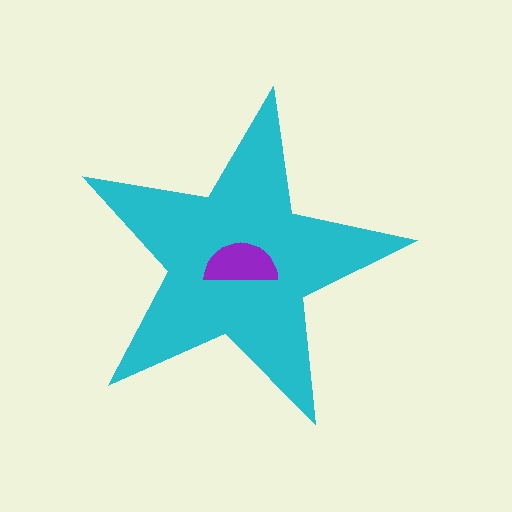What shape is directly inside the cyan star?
The purple semicircle.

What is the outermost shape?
The cyan star.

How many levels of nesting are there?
2.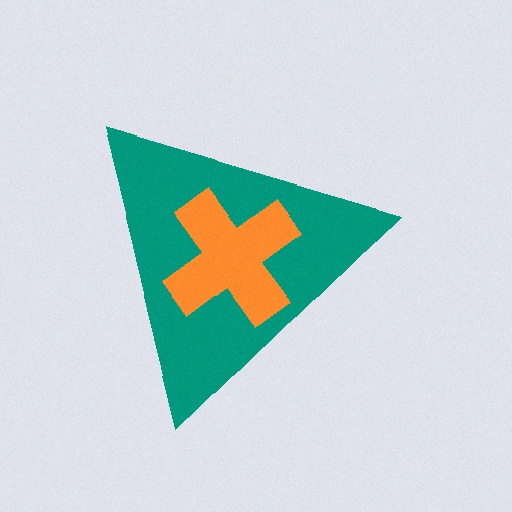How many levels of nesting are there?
2.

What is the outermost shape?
The teal triangle.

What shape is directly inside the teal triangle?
The orange cross.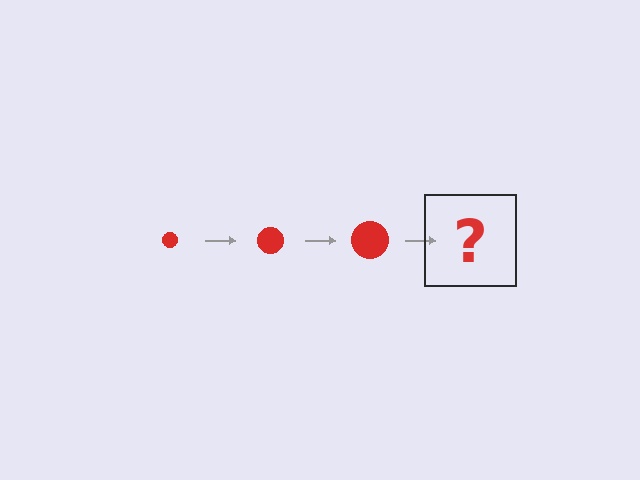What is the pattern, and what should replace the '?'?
The pattern is that the circle gets progressively larger each step. The '?' should be a red circle, larger than the previous one.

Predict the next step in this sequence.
The next step is a red circle, larger than the previous one.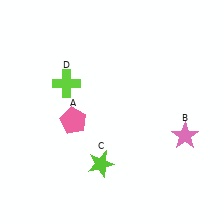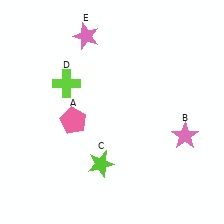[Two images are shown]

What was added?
A pink star (E) was added in Image 2.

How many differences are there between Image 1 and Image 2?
There is 1 difference between the two images.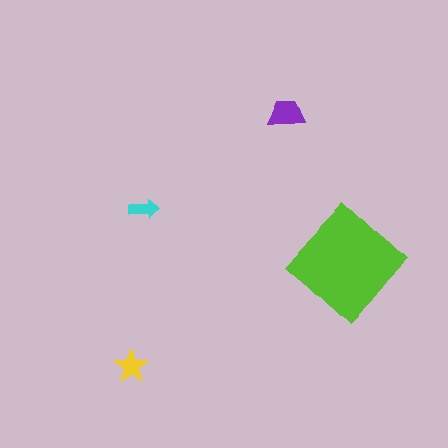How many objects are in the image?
There are 4 objects in the image.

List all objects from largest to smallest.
The lime diamond, the purple trapezoid, the yellow star, the cyan arrow.